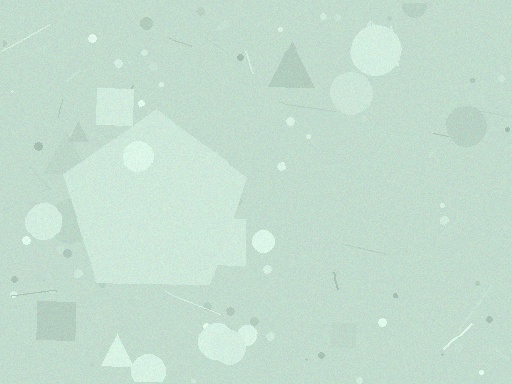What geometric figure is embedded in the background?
A pentagon is embedded in the background.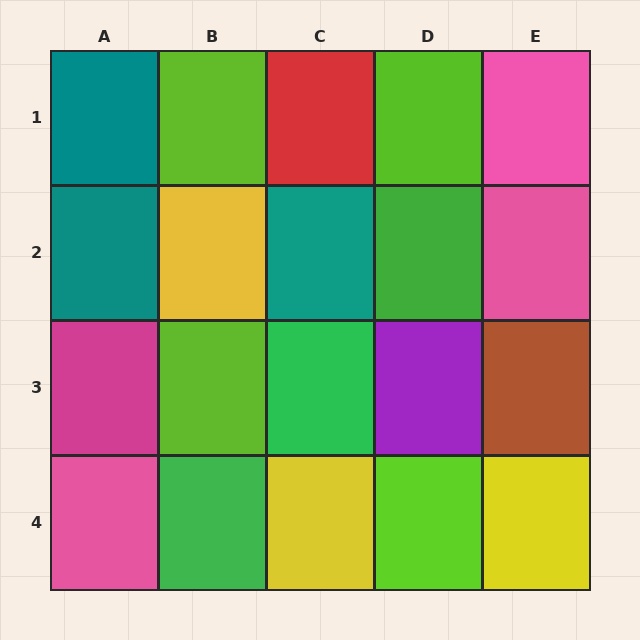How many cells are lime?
4 cells are lime.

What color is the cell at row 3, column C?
Green.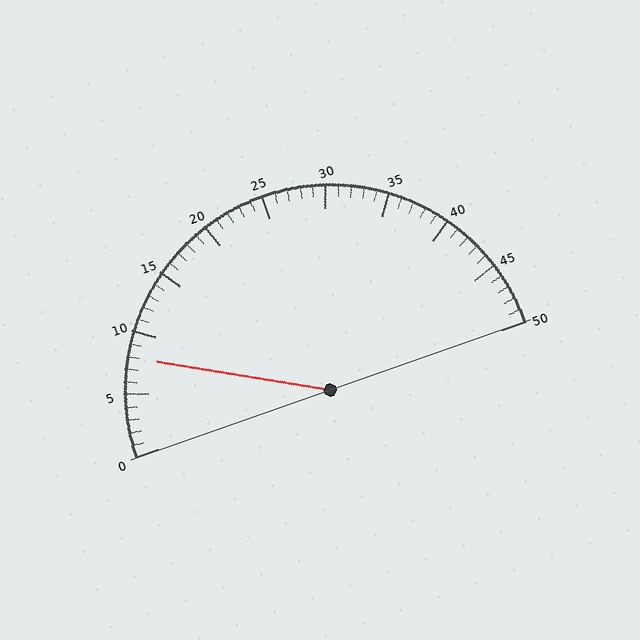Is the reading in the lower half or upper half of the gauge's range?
The reading is in the lower half of the range (0 to 50).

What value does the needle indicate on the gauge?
The needle indicates approximately 8.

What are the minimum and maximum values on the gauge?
The gauge ranges from 0 to 50.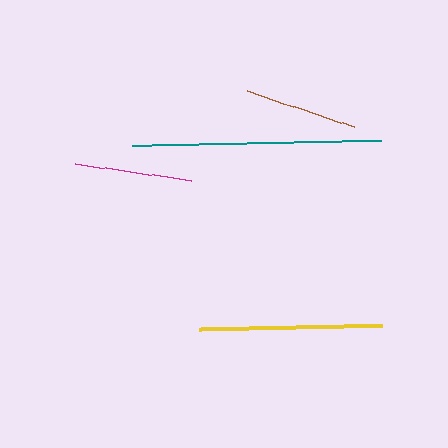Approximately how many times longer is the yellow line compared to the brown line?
The yellow line is approximately 1.6 times the length of the brown line.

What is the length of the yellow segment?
The yellow segment is approximately 183 pixels long.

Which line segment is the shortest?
The brown line is the shortest at approximately 113 pixels.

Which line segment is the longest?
The teal line is the longest at approximately 250 pixels.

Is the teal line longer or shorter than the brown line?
The teal line is longer than the brown line.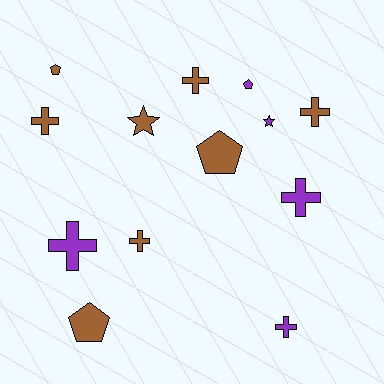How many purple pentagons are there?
There is 1 purple pentagon.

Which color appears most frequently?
Brown, with 8 objects.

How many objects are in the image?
There are 13 objects.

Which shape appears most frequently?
Cross, with 7 objects.